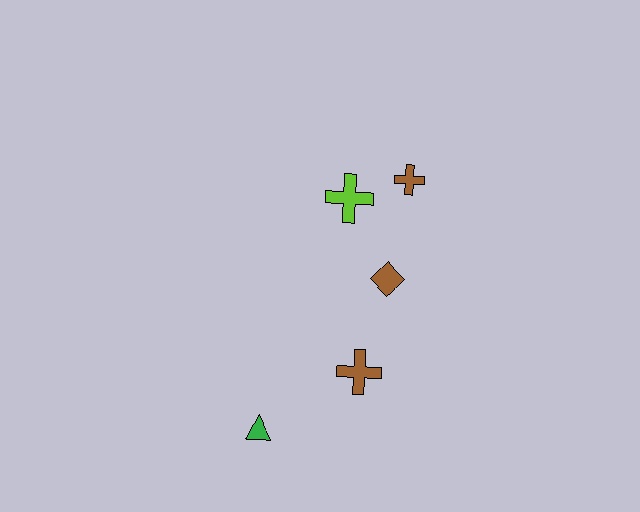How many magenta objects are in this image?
There are no magenta objects.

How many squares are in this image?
There are no squares.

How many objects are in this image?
There are 5 objects.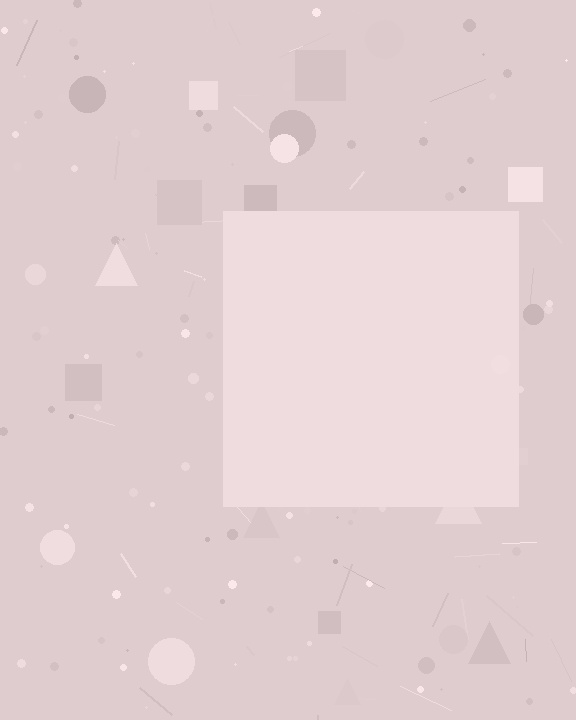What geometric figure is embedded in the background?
A square is embedded in the background.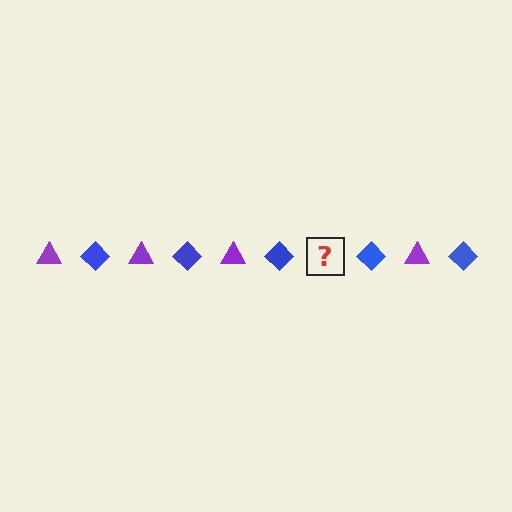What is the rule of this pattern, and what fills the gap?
The rule is that the pattern alternates between purple triangle and blue diamond. The gap should be filled with a purple triangle.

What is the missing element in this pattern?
The missing element is a purple triangle.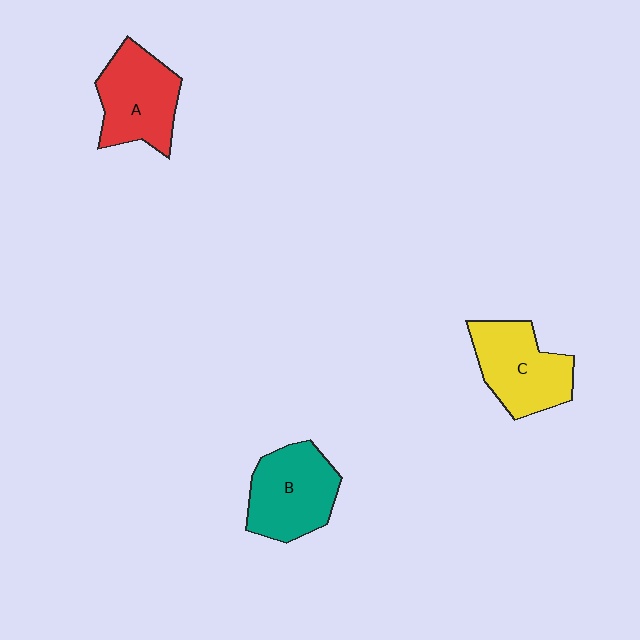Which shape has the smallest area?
Shape A (red).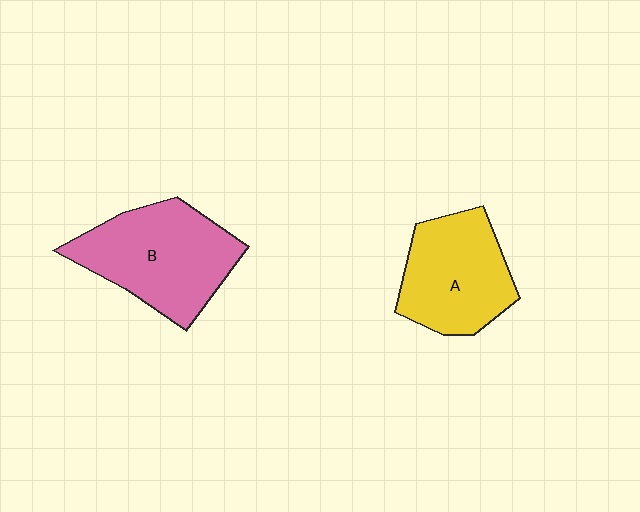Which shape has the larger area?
Shape B (pink).